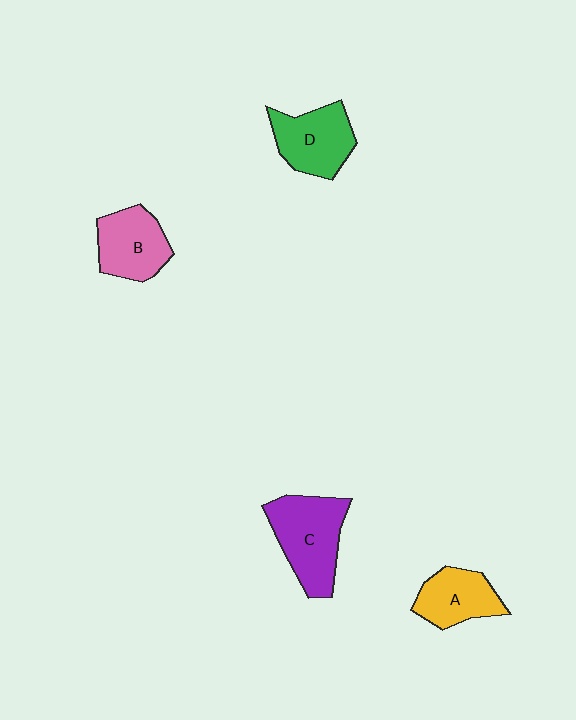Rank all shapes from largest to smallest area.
From largest to smallest: C (purple), D (green), B (pink), A (yellow).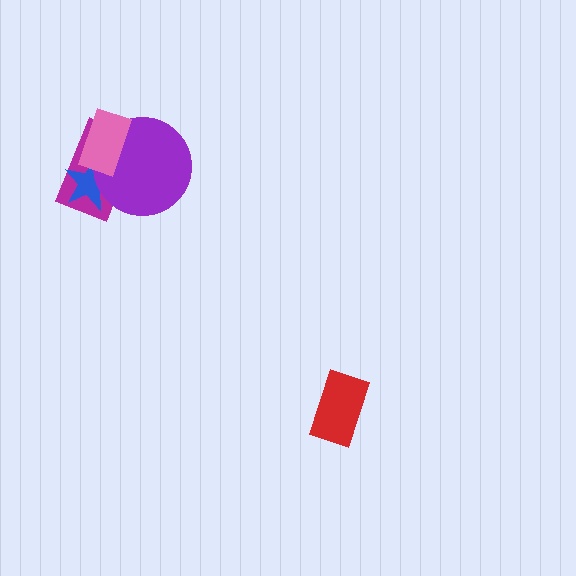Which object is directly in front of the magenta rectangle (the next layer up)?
The blue star is directly in front of the magenta rectangle.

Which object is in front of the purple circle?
The pink rectangle is in front of the purple circle.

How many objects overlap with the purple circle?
3 objects overlap with the purple circle.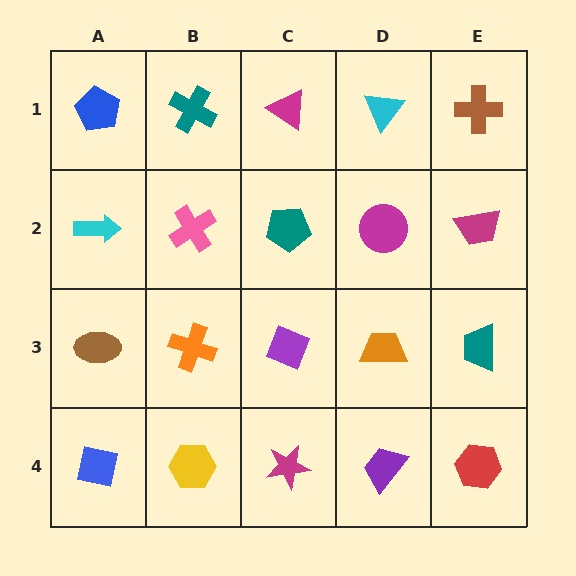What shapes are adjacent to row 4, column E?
A teal trapezoid (row 3, column E), a purple trapezoid (row 4, column D).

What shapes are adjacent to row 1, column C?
A teal pentagon (row 2, column C), a teal cross (row 1, column B), a cyan triangle (row 1, column D).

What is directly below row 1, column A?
A cyan arrow.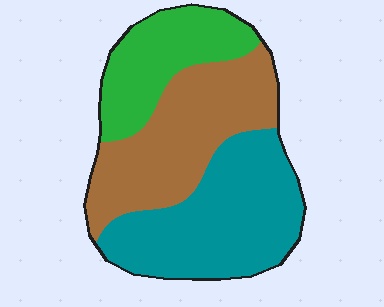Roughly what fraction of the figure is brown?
Brown covers about 35% of the figure.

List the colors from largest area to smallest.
From largest to smallest: teal, brown, green.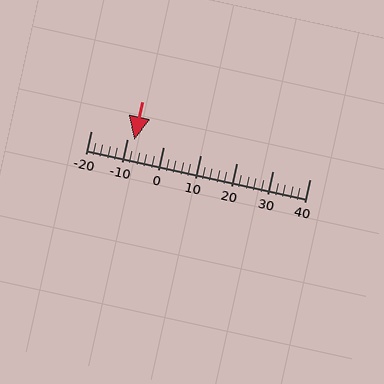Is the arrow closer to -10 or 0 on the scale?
The arrow is closer to -10.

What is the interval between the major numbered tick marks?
The major tick marks are spaced 10 units apart.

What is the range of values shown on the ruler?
The ruler shows values from -20 to 40.